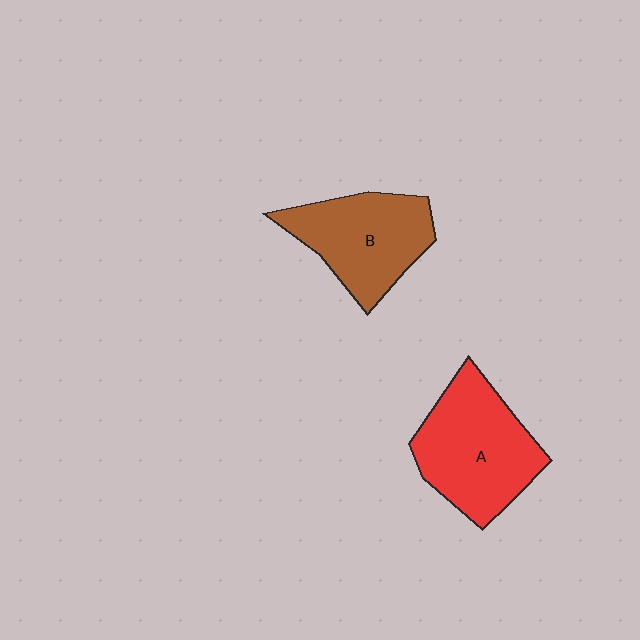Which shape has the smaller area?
Shape B (brown).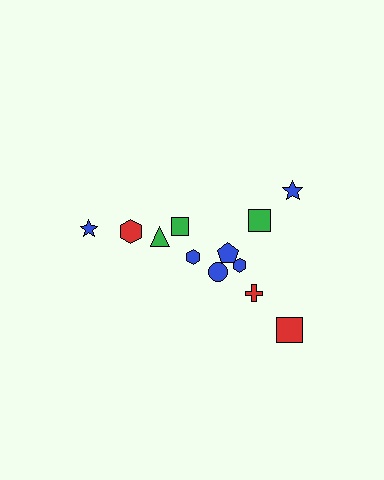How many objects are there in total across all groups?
There are 12 objects.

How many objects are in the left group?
There are 4 objects.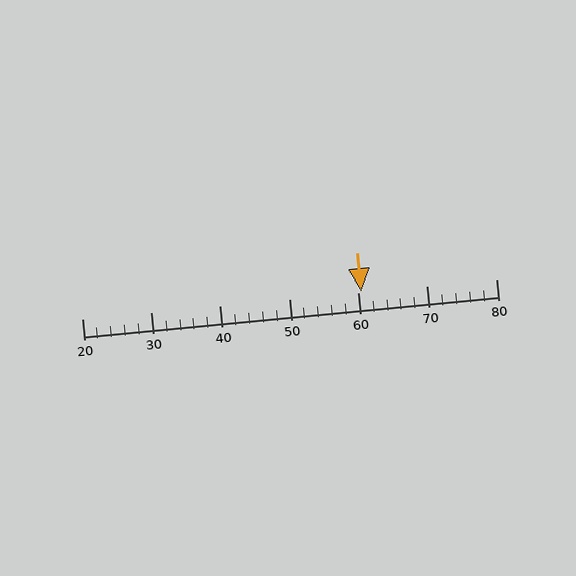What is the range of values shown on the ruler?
The ruler shows values from 20 to 80.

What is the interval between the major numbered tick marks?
The major tick marks are spaced 10 units apart.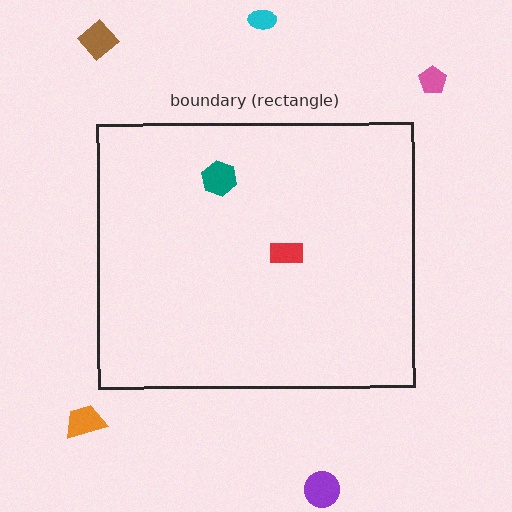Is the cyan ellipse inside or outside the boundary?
Outside.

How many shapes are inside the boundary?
2 inside, 5 outside.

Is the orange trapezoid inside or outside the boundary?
Outside.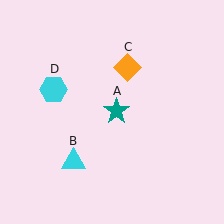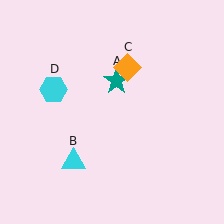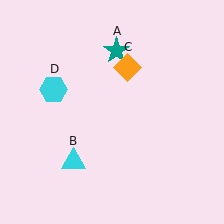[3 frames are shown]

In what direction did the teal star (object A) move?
The teal star (object A) moved up.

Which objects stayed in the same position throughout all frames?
Cyan triangle (object B) and orange diamond (object C) and cyan hexagon (object D) remained stationary.